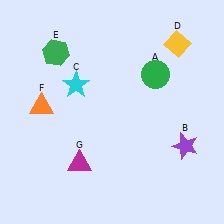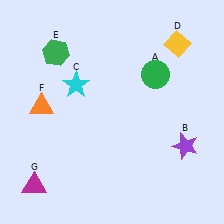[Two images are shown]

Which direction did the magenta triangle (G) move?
The magenta triangle (G) moved left.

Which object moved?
The magenta triangle (G) moved left.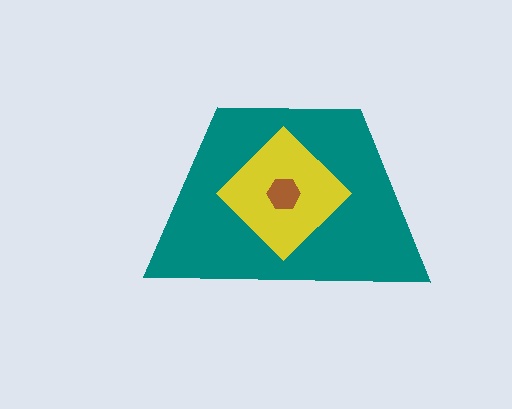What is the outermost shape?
The teal trapezoid.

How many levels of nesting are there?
3.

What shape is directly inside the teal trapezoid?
The yellow diamond.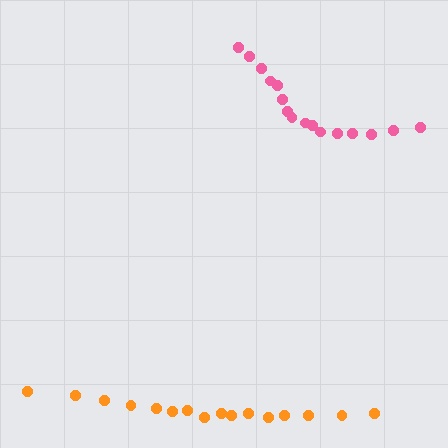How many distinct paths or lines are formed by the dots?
There are 2 distinct paths.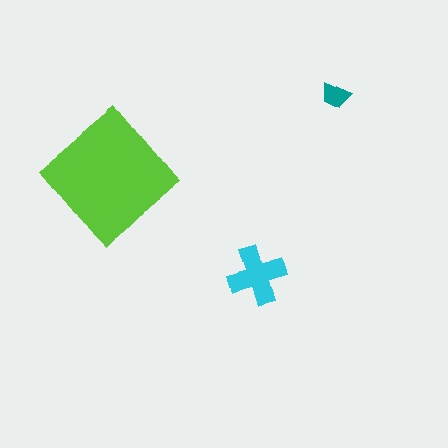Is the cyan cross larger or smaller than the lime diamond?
Smaller.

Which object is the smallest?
The teal trapezoid.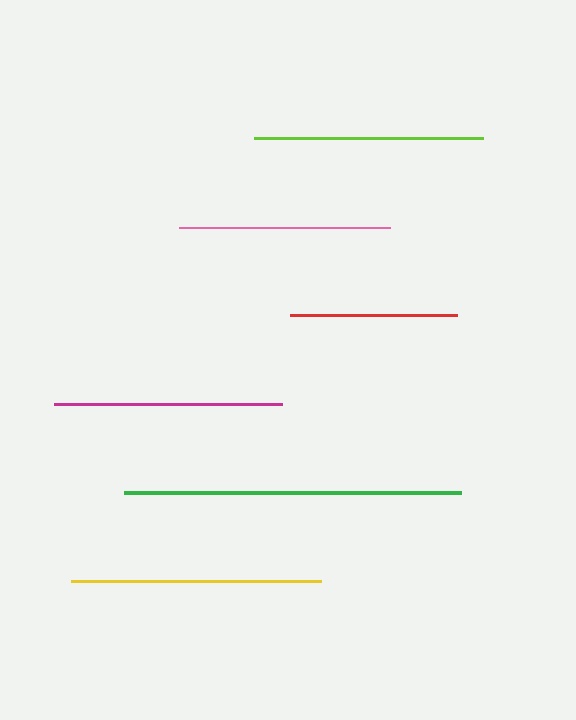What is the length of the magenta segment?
The magenta segment is approximately 228 pixels long.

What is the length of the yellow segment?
The yellow segment is approximately 249 pixels long.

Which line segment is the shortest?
The red line is the shortest at approximately 167 pixels.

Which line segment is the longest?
The green line is the longest at approximately 337 pixels.